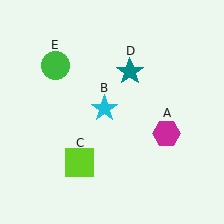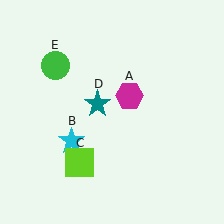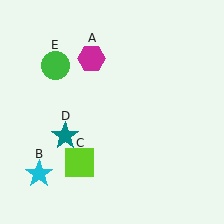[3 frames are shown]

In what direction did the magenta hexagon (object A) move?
The magenta hexagon (object A) moved up and to the left.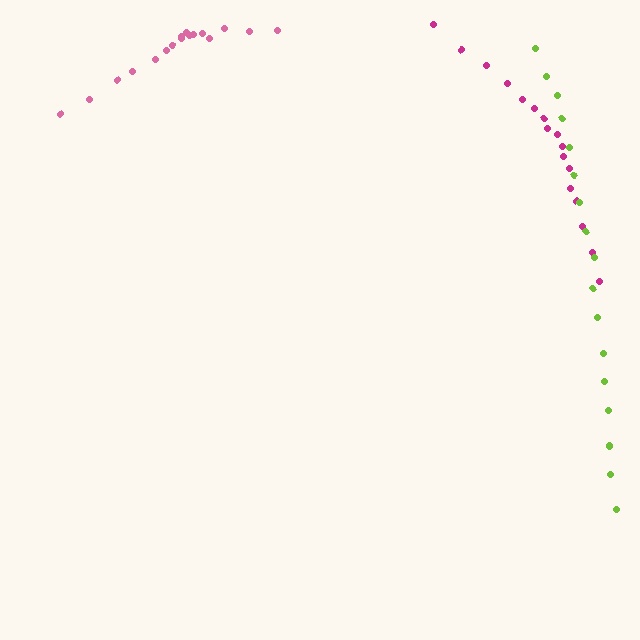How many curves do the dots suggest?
There are 3 distinct paths.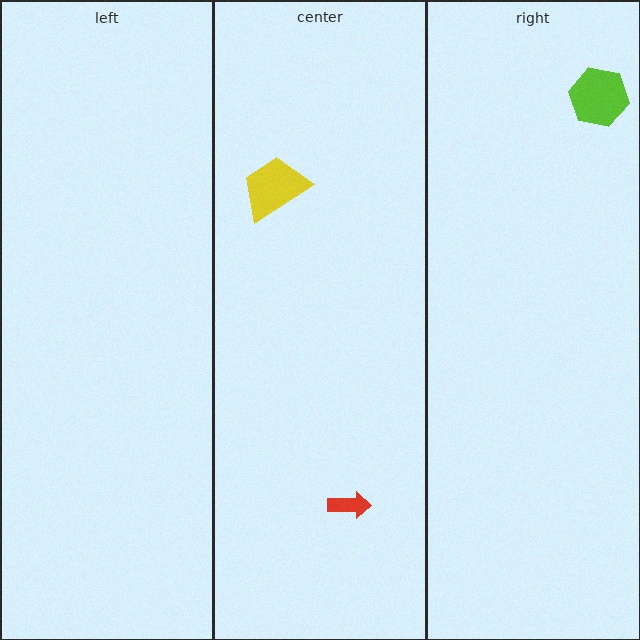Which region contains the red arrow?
The center region.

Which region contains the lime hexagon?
The right region.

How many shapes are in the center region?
2.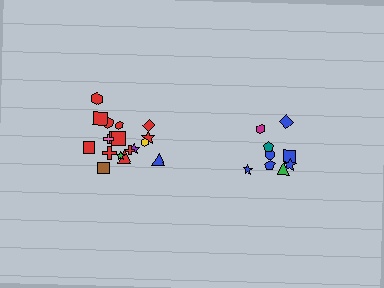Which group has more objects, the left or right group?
The left group.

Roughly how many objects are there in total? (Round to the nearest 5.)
Roughly 30 objects in total.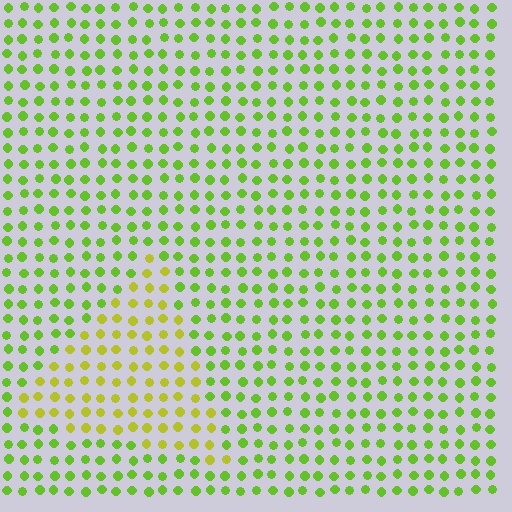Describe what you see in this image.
The image is filled with small lime elements in a uniform arrangement. A triangle-shaped region is visible where the elements are tinted to a slightly different hue, forming a subtle color boundary.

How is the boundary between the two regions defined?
The boundary is defined purely by a slight shift in hue (about 32 degrees). Spacing, size, and orientation are identical on both sides.